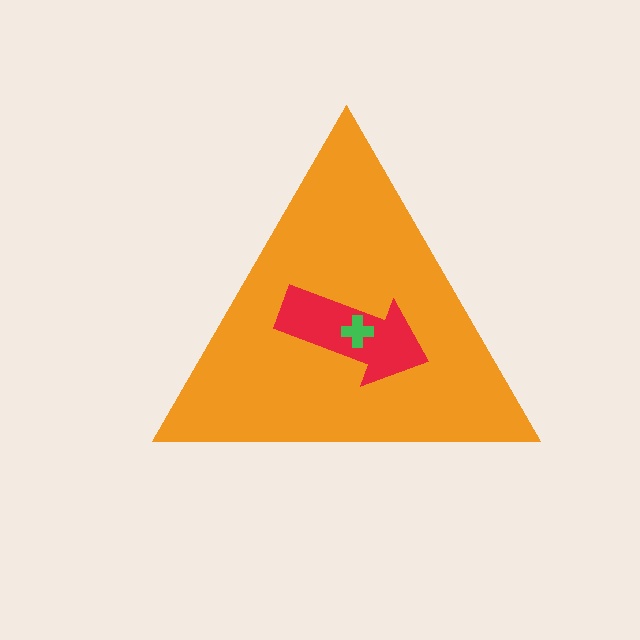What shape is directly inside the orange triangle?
The red arrow.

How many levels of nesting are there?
3.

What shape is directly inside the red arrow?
The green cross.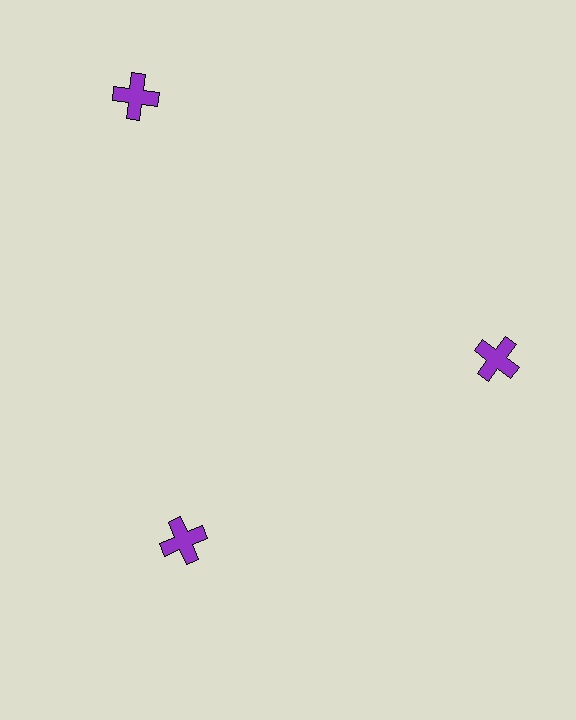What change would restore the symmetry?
The symmetry would be restored by moving it inward, back onto the ring so that all 3 crosses sit at equal angles and equal distance from the center.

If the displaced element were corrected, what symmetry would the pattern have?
It would have 3-fold rotational symmetry — the pattern would map onto itself every 120 degrees.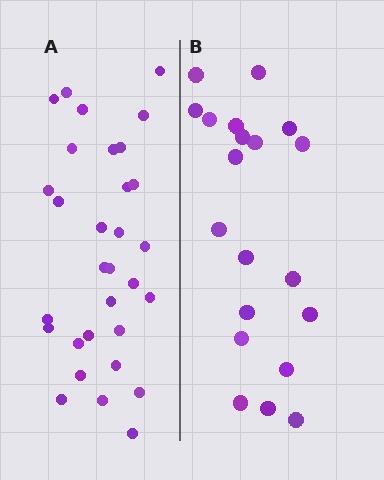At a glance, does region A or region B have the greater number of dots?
Region A (the left region) has more dots.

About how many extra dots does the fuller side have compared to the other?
Region A has roughly 12 or so more dots than region B.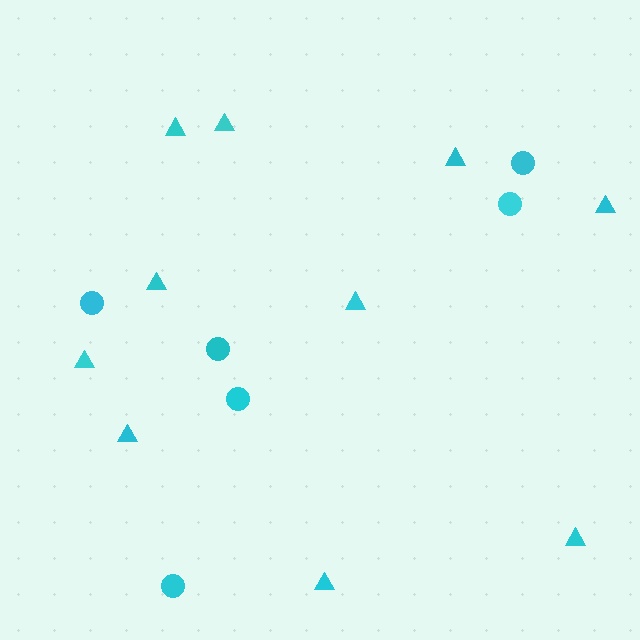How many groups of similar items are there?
There are 2 groups: one group of circles (6) and one group of triangles (10).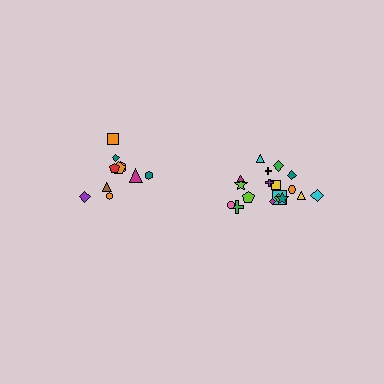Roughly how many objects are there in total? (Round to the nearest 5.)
Roughly 30 objects in total.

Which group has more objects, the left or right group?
The right group.